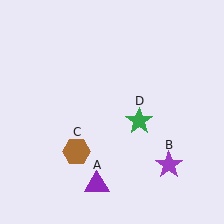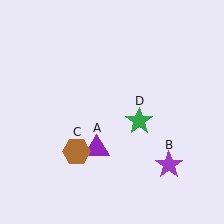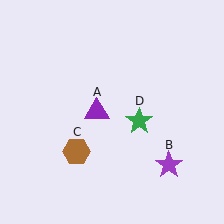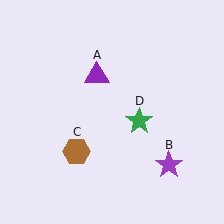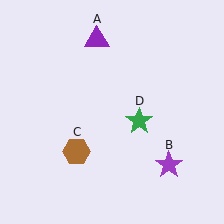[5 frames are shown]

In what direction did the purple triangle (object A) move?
The purple triangle (object A) moved up.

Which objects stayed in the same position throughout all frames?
Purple star (object B) and brown hexagon (object C) and green star (object D) remained stationary.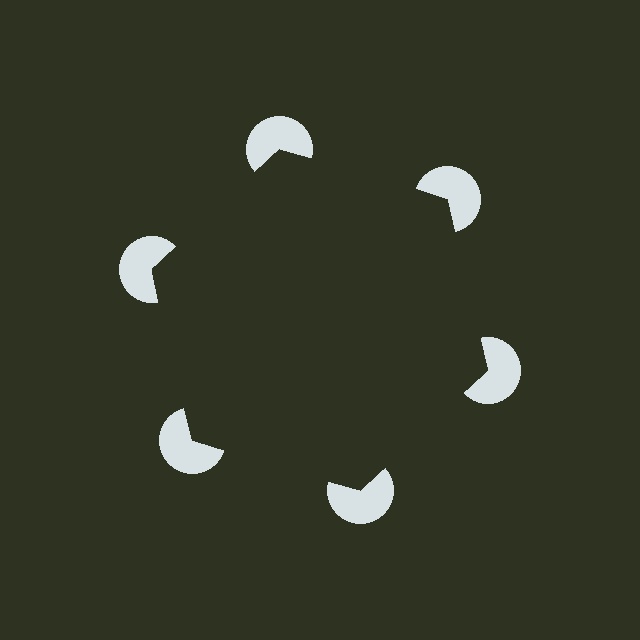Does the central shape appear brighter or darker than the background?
It typically appears slightly darker than the background, even though no actual brightness change is drawn.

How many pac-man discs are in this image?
There are 6 — one at each vertex of the illusory hexagon.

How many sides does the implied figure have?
6 sides.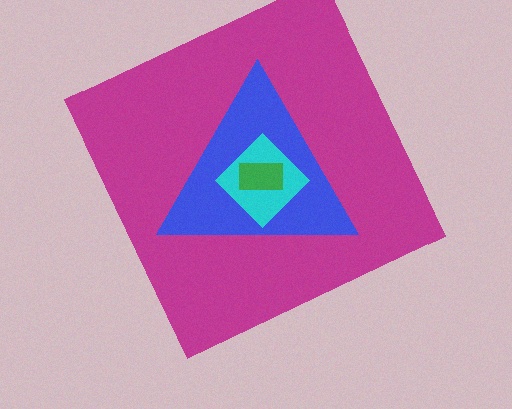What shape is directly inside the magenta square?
The blue triangle.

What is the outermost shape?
The magenta square.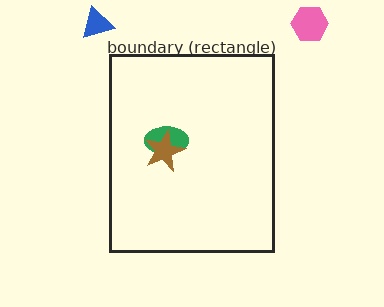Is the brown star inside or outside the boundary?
Inside.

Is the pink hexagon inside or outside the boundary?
Outside.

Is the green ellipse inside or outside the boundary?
Inside.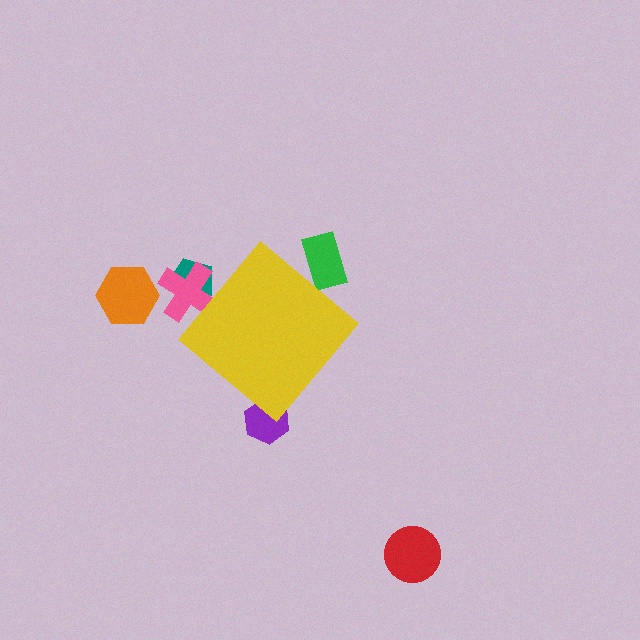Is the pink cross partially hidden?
Yes, the pink cross is partially hidden behind the yellow diamond.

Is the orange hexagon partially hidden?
No, the orange hexagon is fully visible.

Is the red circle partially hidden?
No, the red circle is fully visible.